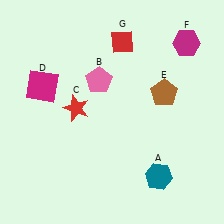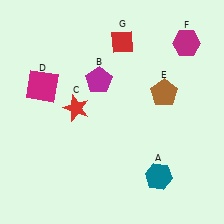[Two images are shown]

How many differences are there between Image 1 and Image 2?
There is 1 difference between the two images.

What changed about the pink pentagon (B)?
In Image 1, B is pink. In Image 2, it changed to magenta.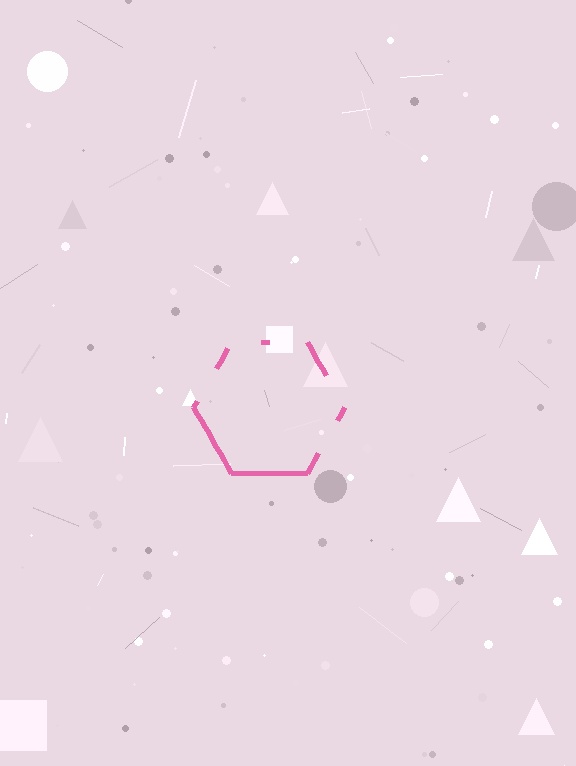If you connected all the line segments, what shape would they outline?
They would outline a hexagon.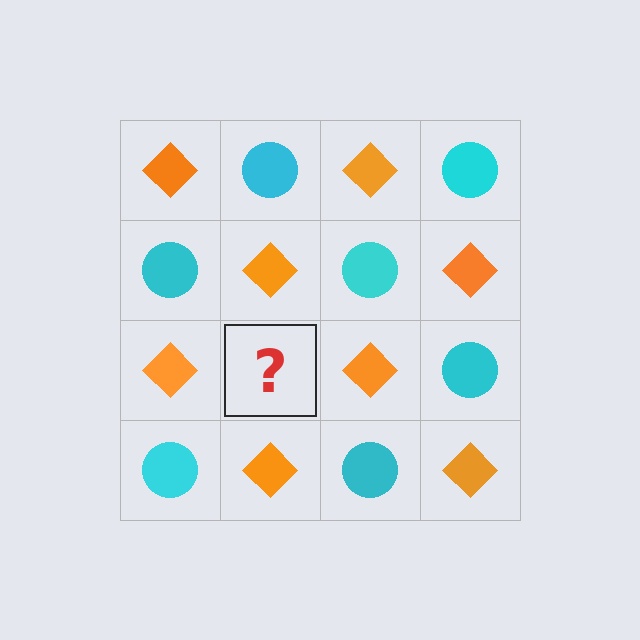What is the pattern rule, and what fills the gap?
The rule is that it alternates orange diamond and cyan circle in a checkerboard pattern. The gap should be filled with a cyan circle.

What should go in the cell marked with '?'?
The missing cell should contain a cyan circle.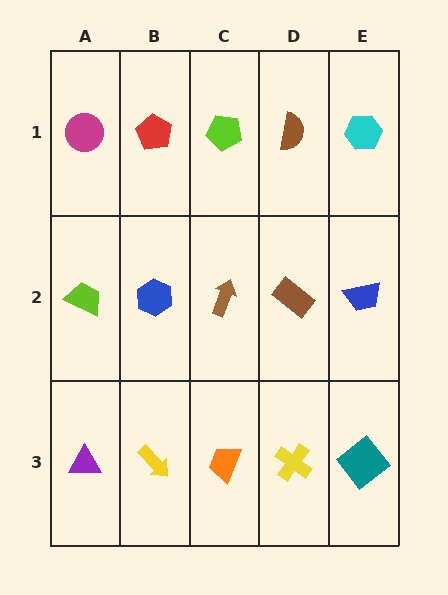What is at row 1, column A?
A magenta circle.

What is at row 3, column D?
A yellow cross.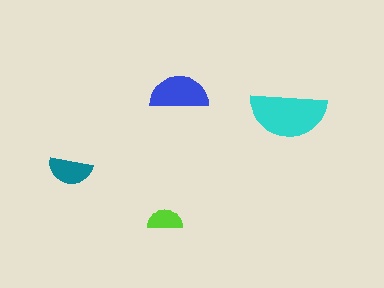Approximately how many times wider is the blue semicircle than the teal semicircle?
About 1.5 times wider.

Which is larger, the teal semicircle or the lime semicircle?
The teal one.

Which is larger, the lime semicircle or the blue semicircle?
The blue one.